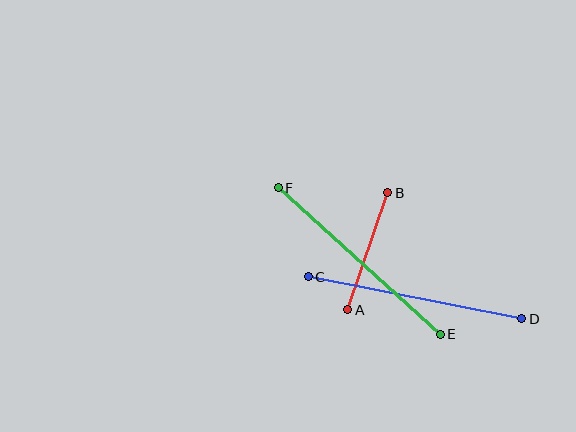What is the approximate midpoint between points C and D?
The midpoint is at approximately (415, 298) pixels.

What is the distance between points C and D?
The distance is approximately 217 pixels.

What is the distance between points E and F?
The distance is approximately 218 pixels.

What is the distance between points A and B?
The distance is approximately 124 pixels.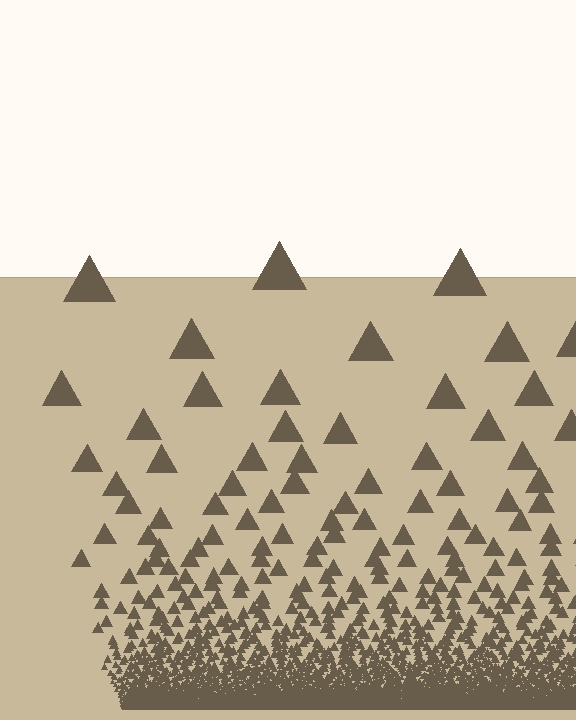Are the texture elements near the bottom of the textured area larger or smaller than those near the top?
Smaller. The gradient is inverted — elements near the bottom are smaller and denser.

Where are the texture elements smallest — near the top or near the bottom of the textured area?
Near the bottom.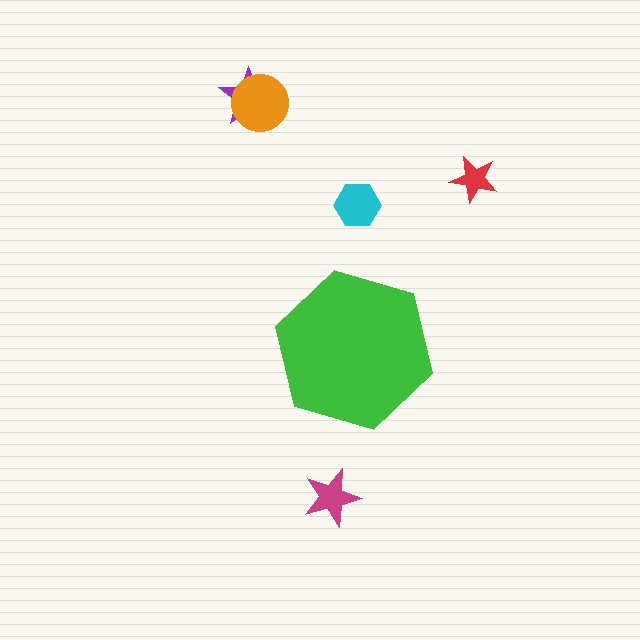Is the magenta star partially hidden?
No, the magenta star is fully visible.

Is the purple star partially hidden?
No, the purple star is fully visible.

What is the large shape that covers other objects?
A green hexagon.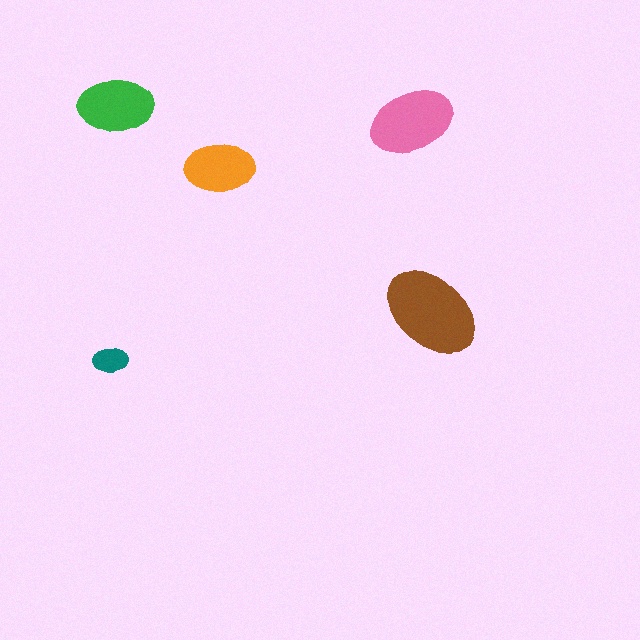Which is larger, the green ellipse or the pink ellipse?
The pink one.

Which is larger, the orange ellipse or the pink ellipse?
The pink one.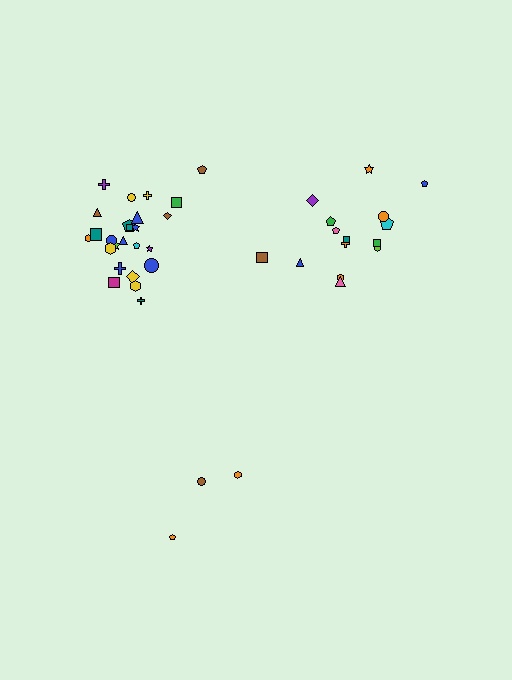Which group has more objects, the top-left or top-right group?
The top-left group.